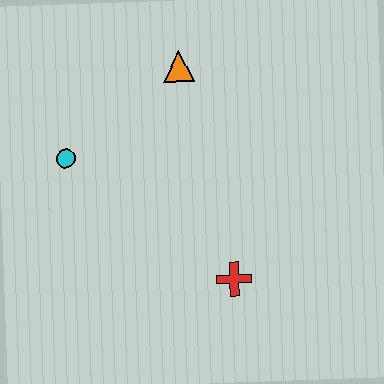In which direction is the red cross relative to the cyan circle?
The red cross is to the right of the cyan circle.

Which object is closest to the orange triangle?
The cyan circle is closest to the orange triangle.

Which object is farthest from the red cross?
The orange triangle is farthest from the red cross.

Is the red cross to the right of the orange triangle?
Yes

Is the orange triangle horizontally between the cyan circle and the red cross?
Yes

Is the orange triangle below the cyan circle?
No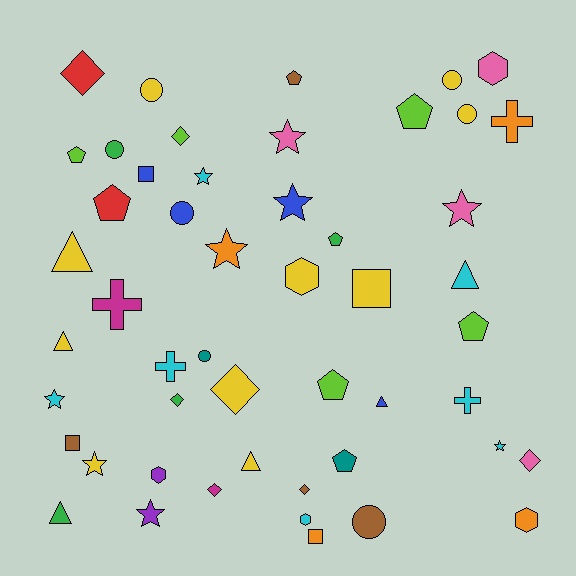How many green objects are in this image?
There are 4 green objects.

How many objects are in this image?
There are 50 objects.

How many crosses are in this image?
There are 4 crosses.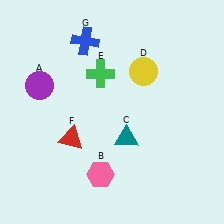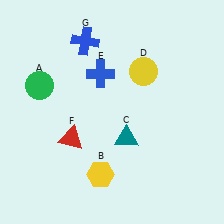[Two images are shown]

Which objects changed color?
A changed from purple to green. B changed from pink to yellow. E changed from green to blue.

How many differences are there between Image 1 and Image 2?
There are 3 differences between the two images.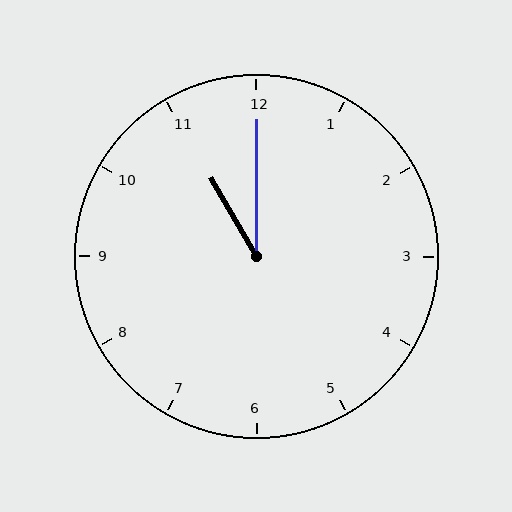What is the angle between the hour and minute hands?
Approximately 30 degrees.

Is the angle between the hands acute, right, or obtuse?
It is acute.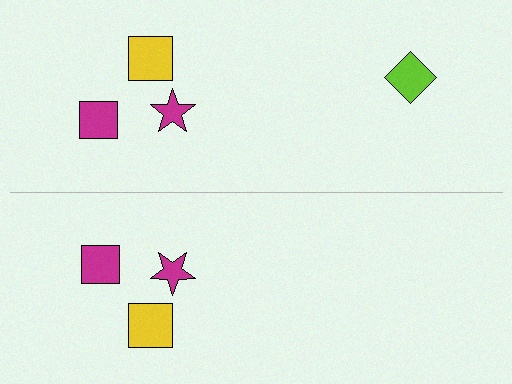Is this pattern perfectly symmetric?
No, the pattern is not perfectly symmetric. A lime diamond is missing from the bottom side.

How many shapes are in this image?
There are 7 shapes in this image.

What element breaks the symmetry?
A lime diamond is missing from the bottom side.